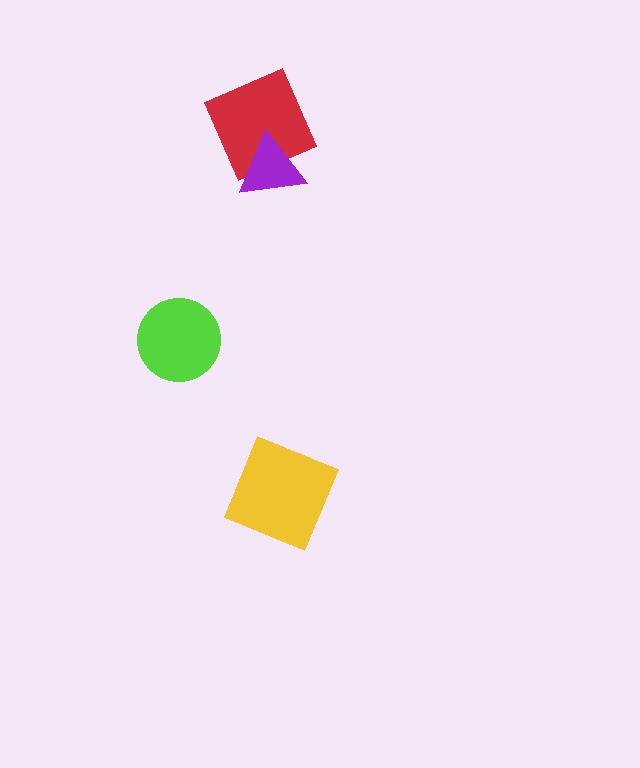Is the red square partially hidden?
Yes, it is partially covered by another shape.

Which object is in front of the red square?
The purple triangle is in front of the red square.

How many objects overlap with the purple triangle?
1 object overlaps with the purple triangle.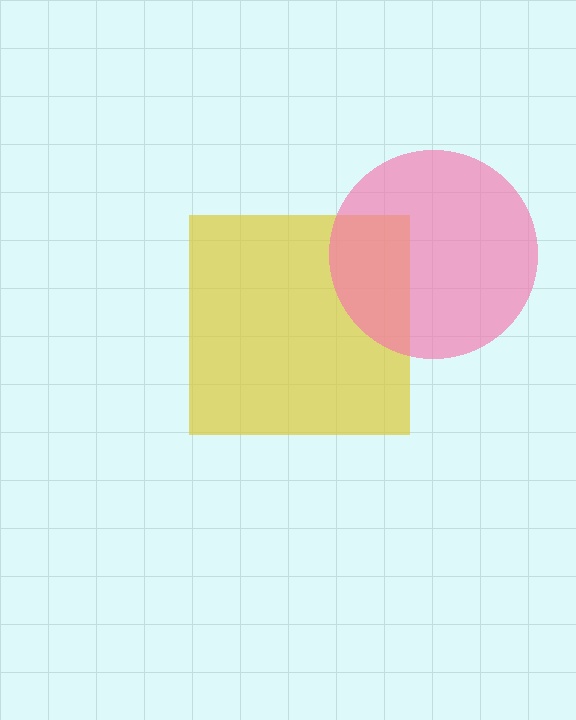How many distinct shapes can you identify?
There are 2 distinct shapes: a yellow square, a pink circle.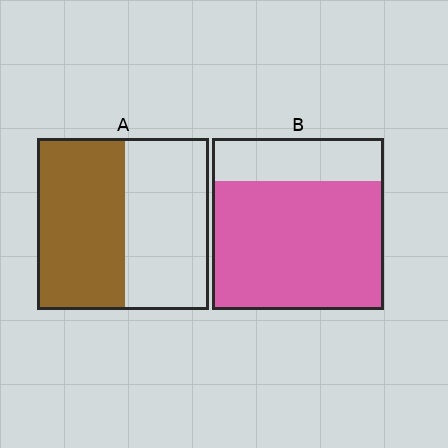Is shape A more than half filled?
Roughly half.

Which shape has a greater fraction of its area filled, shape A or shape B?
Shape B.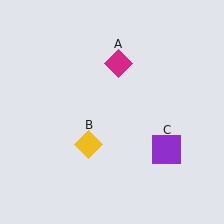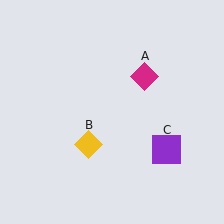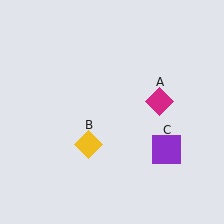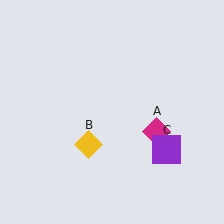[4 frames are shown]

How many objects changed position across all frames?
1 object changed position: magenta diamond (object A).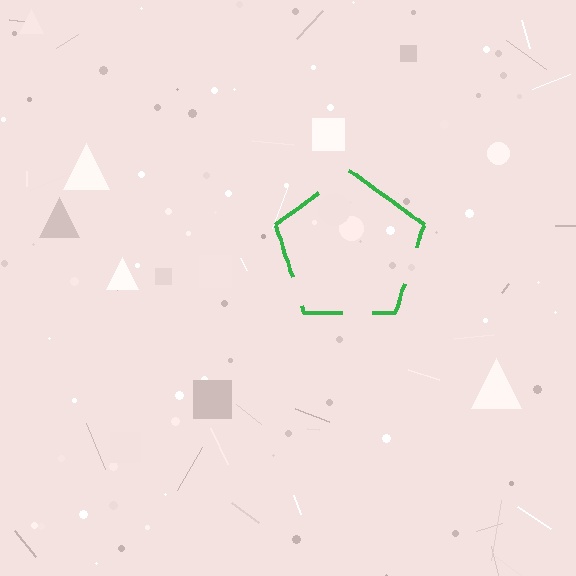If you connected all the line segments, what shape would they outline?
They would outline a pentagon.